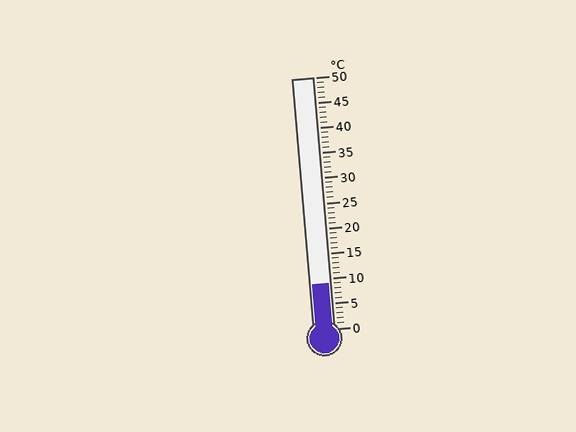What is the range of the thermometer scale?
The thermometer scale ranges from 0°C to 50°C.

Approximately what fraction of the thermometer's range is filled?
The thermometer is filled to approximately 20% of its range.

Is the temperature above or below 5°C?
The temperature is above 5°C.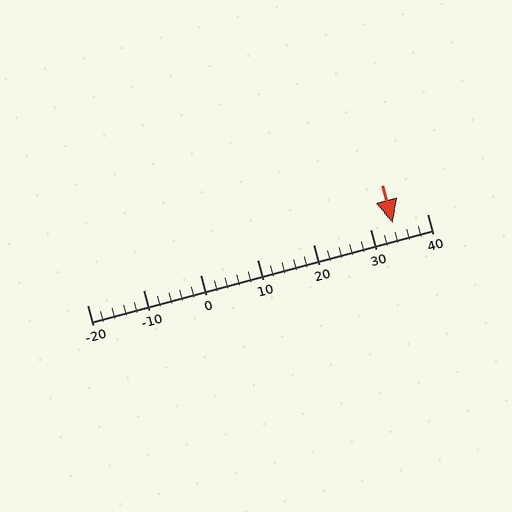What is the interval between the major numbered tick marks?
The major tick marks are spaced 10 units apart.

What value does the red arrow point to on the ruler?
The red arrow points to approximately 34.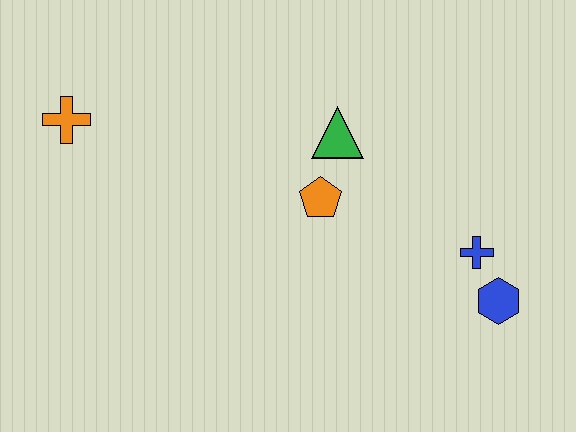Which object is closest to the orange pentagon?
The green triangle is closest to the orange pentagon.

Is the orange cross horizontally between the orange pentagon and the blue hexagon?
No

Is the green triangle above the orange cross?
No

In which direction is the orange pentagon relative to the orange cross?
The orange pentagon is to the right of the orange cross.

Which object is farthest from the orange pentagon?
The orange cross is farthest from the orange pentagon.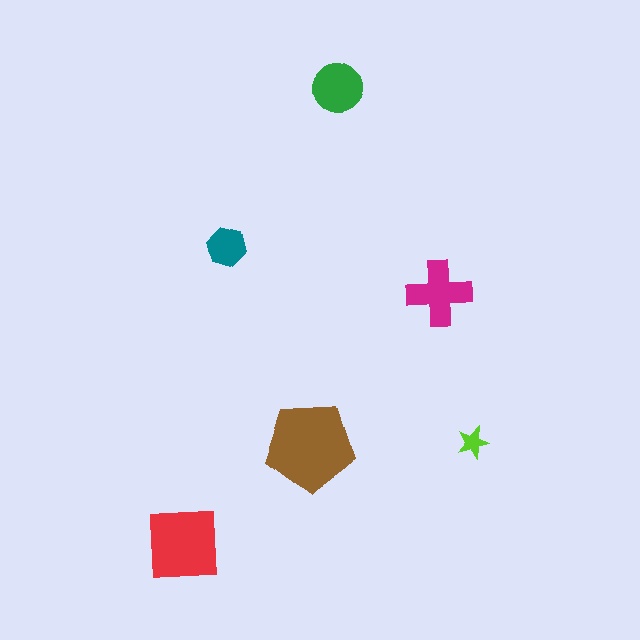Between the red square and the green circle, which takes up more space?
The red square.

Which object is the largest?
The brown pentagon.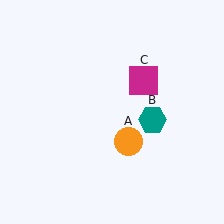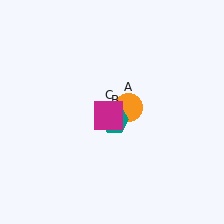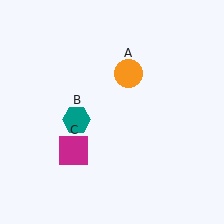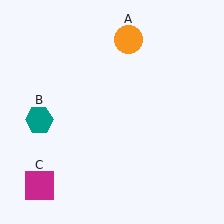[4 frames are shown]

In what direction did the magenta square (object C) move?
The magenta square (object C) moved down and to the left.